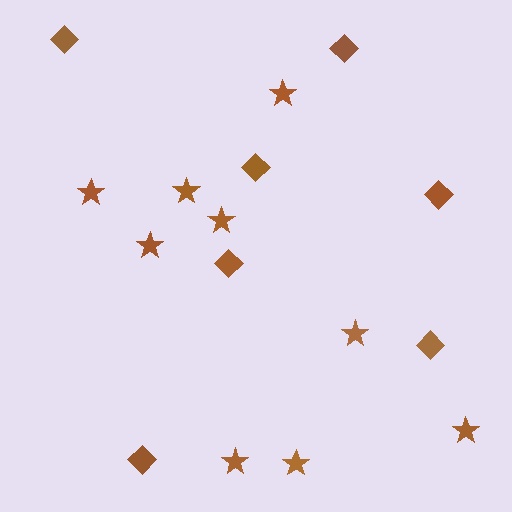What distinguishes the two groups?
There are 2 groups: one group of stars (9) and one group of diamonds (7).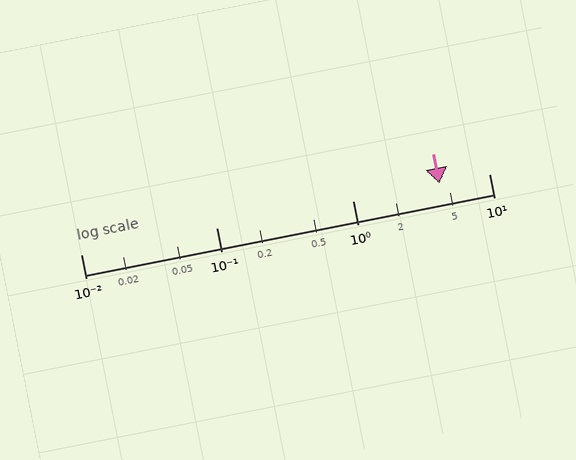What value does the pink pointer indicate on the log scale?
The pointer indicates approximately 4.3.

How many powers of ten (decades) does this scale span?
The scale spans 3 decades, from 0.01 to 10.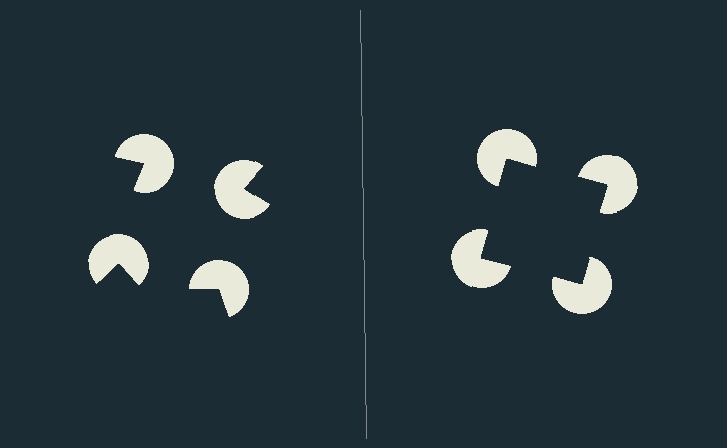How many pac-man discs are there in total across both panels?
8 — 4 on each side.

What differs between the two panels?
The pac-man discs are positioned identically on both sides; only the wedge orientations differ. On the right they align to a square; on the left they are misaligned.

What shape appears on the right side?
An illusory square.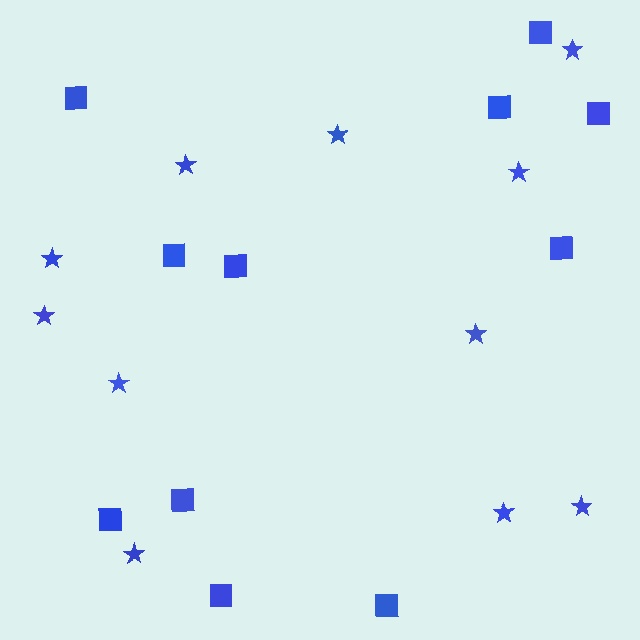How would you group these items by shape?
There are 2 groups: one group of stars (11) and one group of squares (11).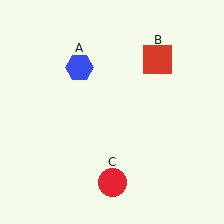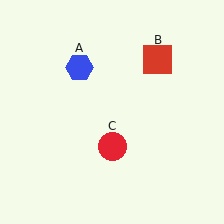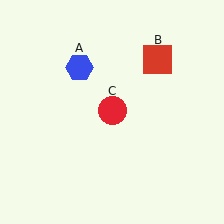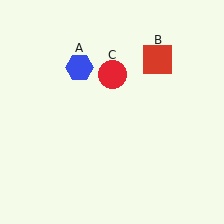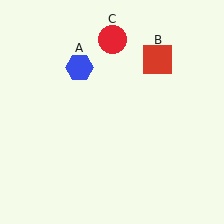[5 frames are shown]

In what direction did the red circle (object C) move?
The red circle (object C) moved up.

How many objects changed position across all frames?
1 object changed position: red circle (object C).